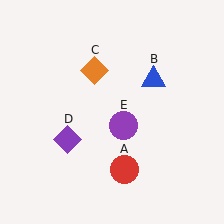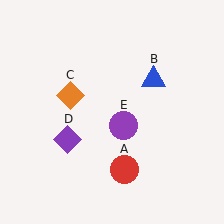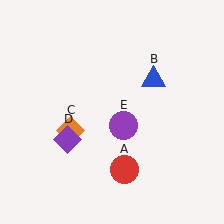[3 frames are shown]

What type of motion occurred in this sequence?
The orange diamond (object C) rotated counterclockwise around the center of the scene.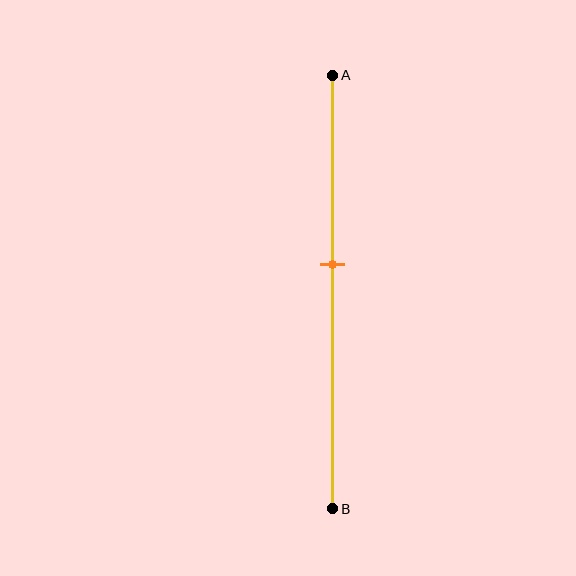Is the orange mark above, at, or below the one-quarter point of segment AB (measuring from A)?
The orange mark is below the one-quarter point of segment AB.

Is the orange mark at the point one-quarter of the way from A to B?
No, the mark is at about 45% from A, not at the 25% one-quarter point.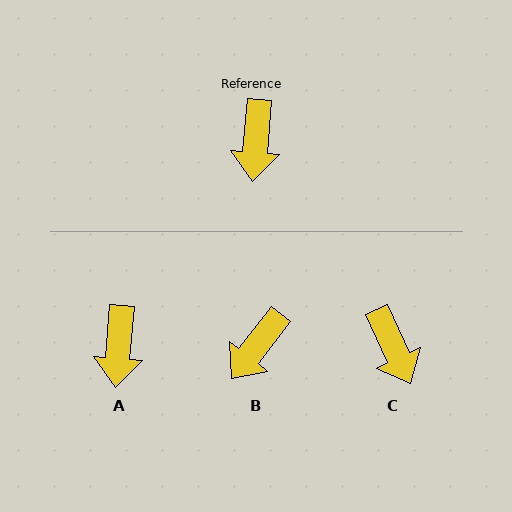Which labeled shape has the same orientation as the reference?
A.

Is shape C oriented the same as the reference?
No, it is off by about 29 degrees.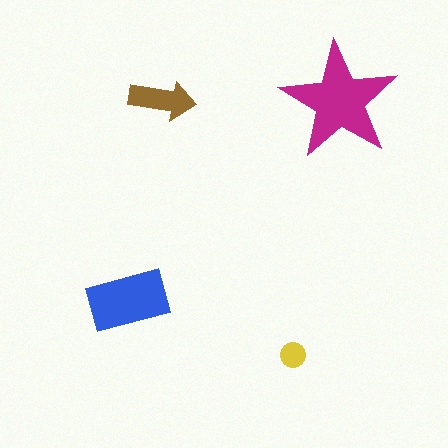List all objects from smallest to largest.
The yellow circle, the brown arrow, the blue rectangle, the magenta star.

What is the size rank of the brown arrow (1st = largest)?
3rd.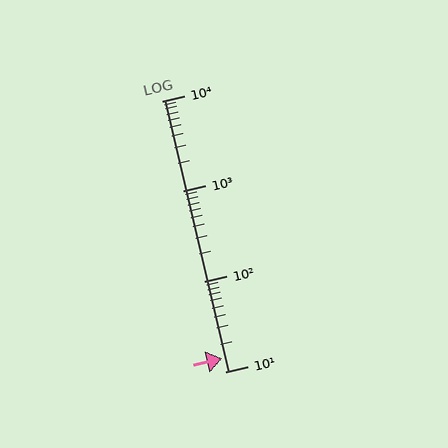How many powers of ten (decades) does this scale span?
The scale spans 3 decades, from 10 to 10000.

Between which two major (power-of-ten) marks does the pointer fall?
The pointer is between 10 and 100.